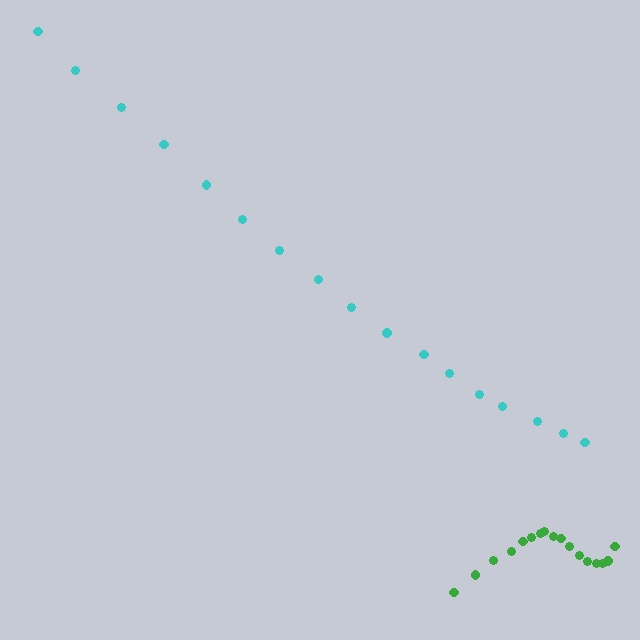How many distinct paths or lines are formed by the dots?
There are 2 distinct paths.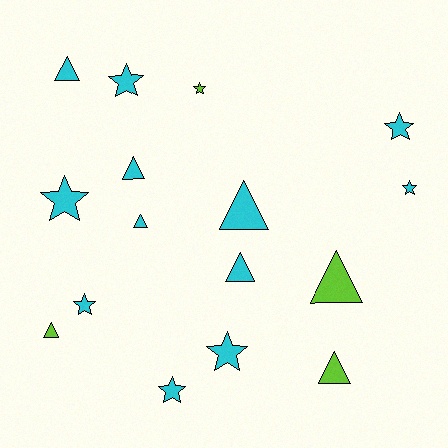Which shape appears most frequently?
Triangle, with 8 objects.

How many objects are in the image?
There are 16 objects.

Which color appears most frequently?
Cyan, with 12 objects.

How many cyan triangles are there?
There are 5 cyan triangles.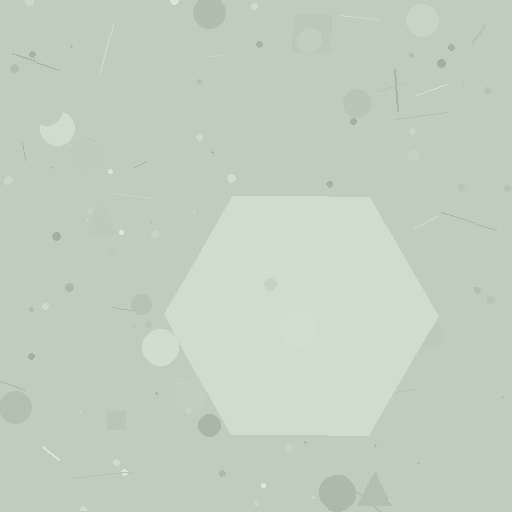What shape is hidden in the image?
A hexagon is hidden in the image.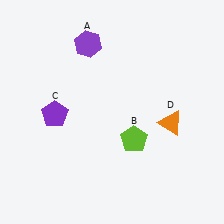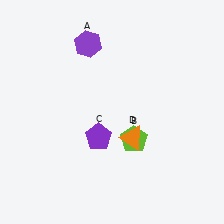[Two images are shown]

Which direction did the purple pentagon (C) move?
The purple pentagon (C) moved right.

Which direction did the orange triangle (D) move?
The orange triangle (D) moved left.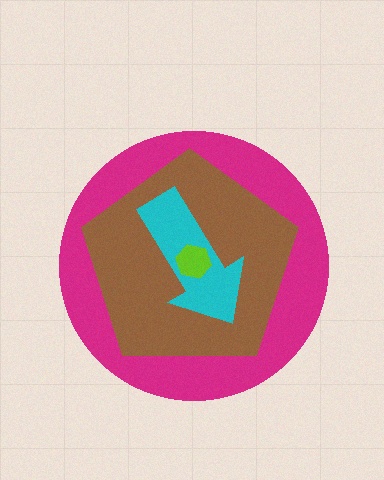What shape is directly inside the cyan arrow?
The lime hexagon.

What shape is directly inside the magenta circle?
The brown pentagon.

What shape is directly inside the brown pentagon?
The cyan arrow.